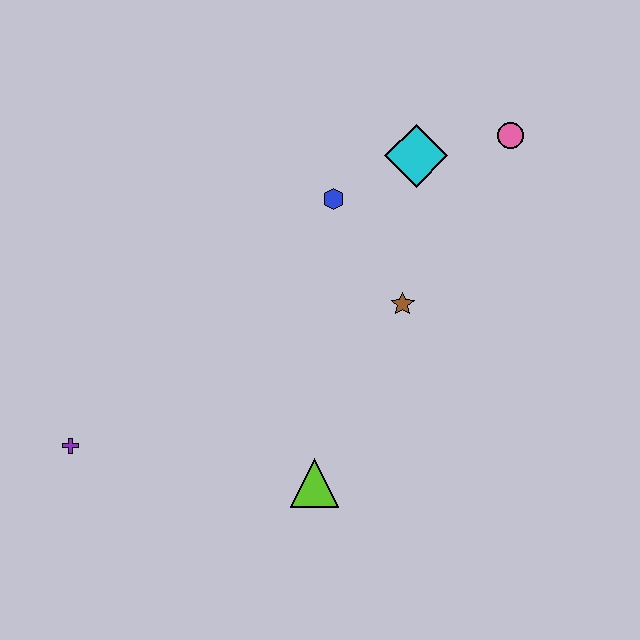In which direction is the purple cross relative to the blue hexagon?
The purple cross is to the left of the blue hexagon.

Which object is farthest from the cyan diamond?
The purple cross is farthest from the cyan diamond.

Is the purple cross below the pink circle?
Yes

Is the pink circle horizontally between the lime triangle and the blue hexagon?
No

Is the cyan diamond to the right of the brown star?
Yes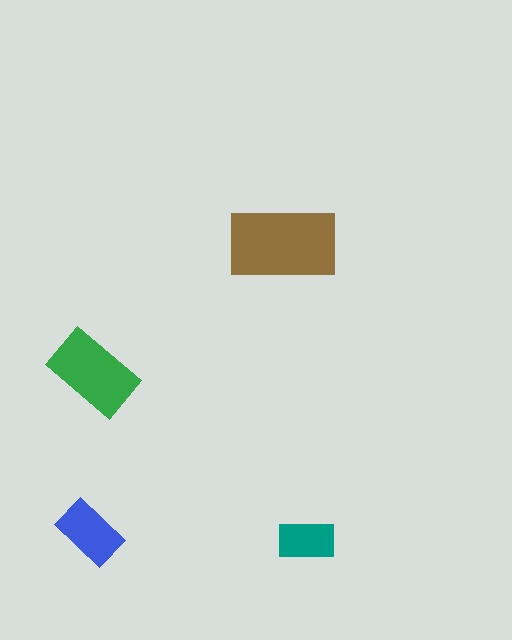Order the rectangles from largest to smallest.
the brown one, the green one, the blue one, the teal one.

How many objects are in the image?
There are 4 objects in the image.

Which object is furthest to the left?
The blue rectangle is leftmost.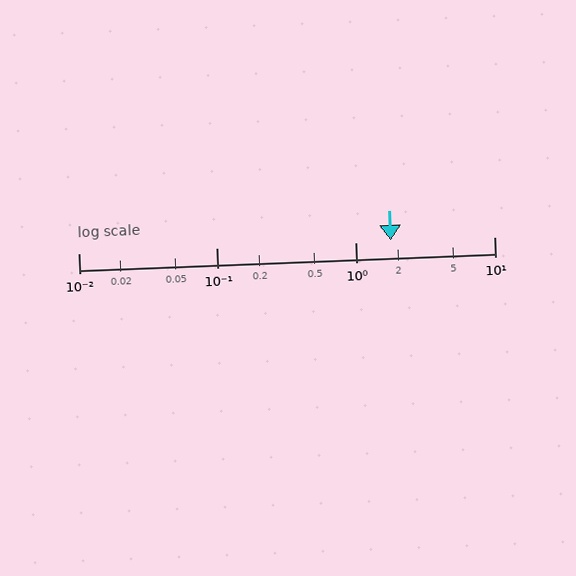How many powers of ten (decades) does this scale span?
The scale spans 3 decades, from 0.01 to 10.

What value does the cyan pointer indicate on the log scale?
The pointer indicates approximately 1.8.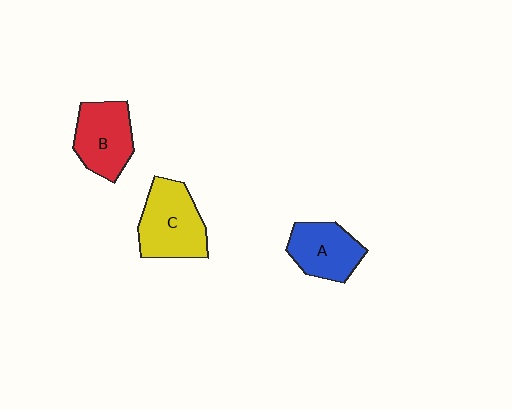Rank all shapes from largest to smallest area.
From largest to smallest: C (yellow), B (red), A (blue).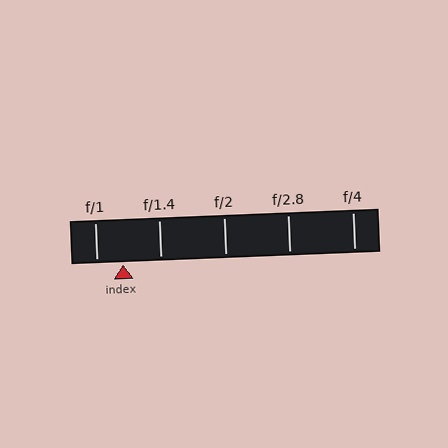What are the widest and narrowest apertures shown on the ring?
The widest aperture shown is f/1 and the narrowest is f/4.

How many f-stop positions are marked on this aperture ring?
There are 5 f-stop positions marked.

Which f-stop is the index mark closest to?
The index mark is closest to f/1.